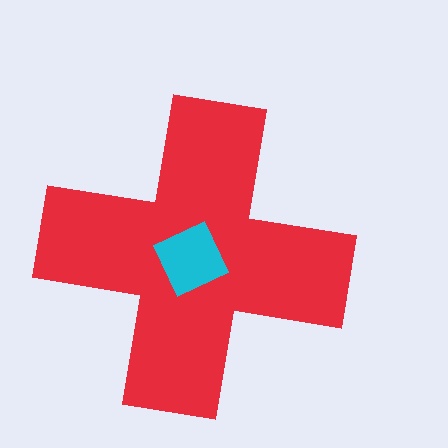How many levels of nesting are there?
2.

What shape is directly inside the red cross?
The cyan diamond.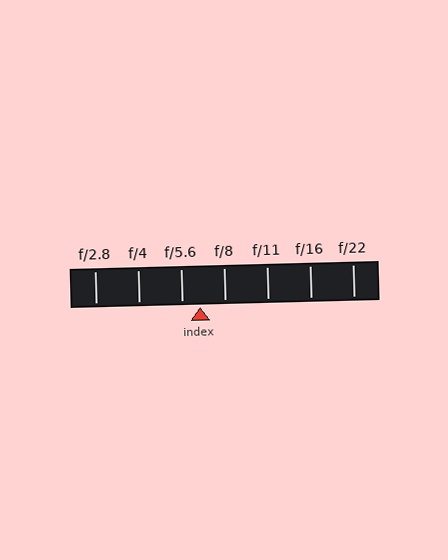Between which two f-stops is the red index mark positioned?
The index mark is between f/5.6 and f/8.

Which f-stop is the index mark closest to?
The index mark is closest to f/5.6.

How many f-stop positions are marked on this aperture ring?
There are 7 f-stop positions marked.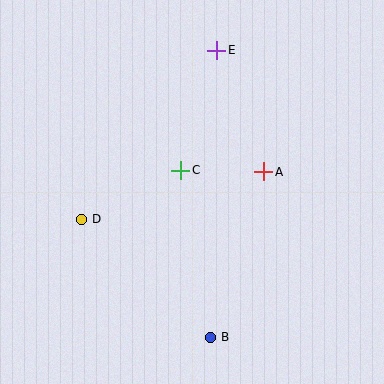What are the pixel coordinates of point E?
Point E is at (217, 50).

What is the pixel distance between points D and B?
The distance between D and B is 175 pixels.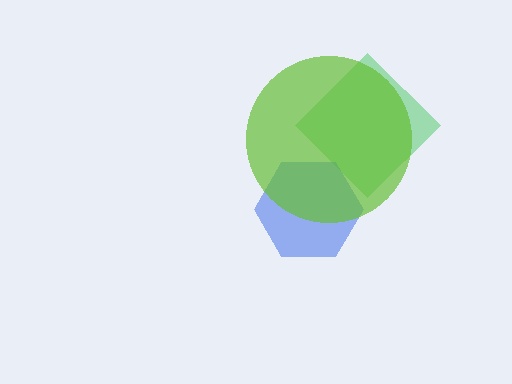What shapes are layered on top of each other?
The layered shapes are: a green diamond, a blue hexagon, a lime circle.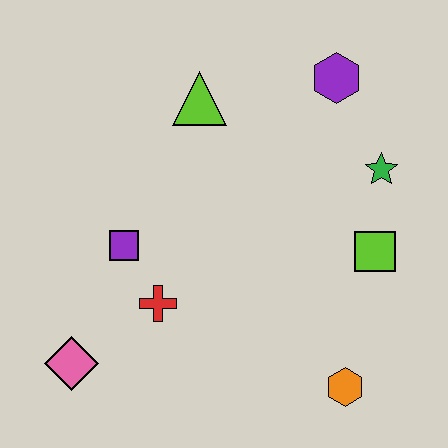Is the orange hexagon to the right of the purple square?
Yes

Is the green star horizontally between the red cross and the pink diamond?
No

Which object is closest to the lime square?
The green star is closest to the lime square.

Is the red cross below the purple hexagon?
Yes